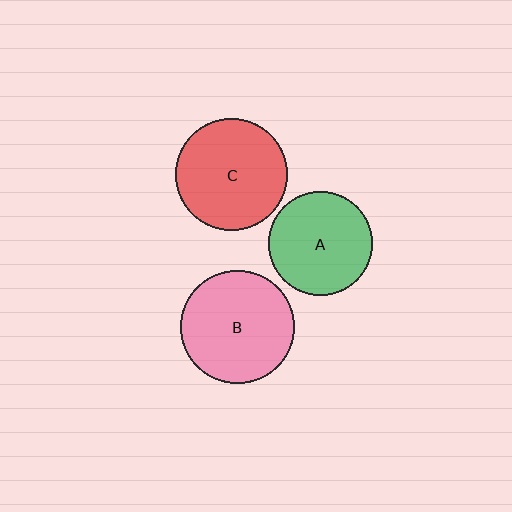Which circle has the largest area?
Circle B (pink).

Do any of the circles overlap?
No, none of the circles overlap.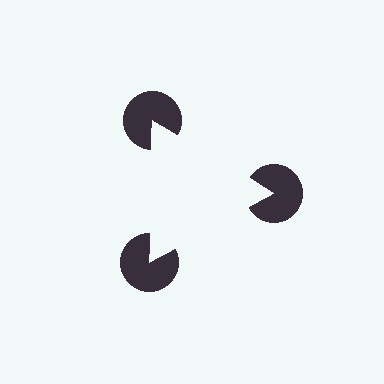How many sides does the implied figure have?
3 sides.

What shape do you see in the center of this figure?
An illusory triangle — its edges are inferred from the aligned wedge cuts in the pac-man discs, not physically drawn.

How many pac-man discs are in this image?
There are 3 — one at each vertex of the illusory triangle.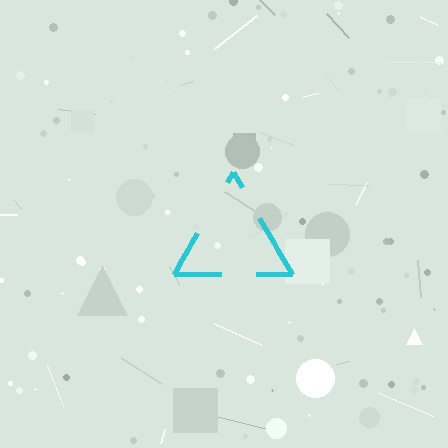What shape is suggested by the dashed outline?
The dashed outline suggests a triangle.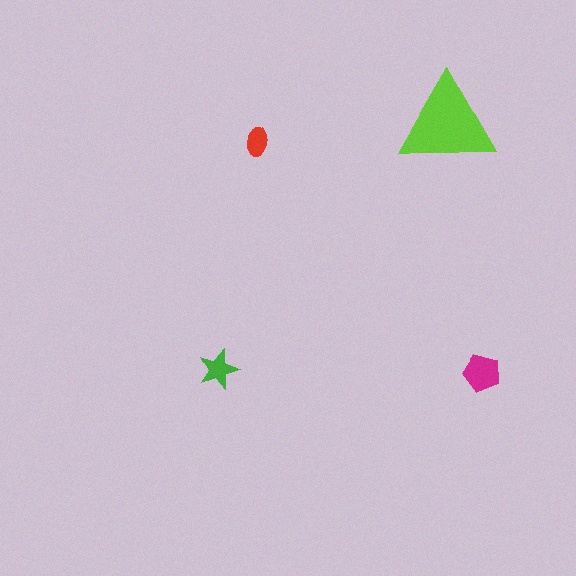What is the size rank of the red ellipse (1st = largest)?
4th.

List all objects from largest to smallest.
The lime triangle, the magenta pentagon, the green star, the red ellipse.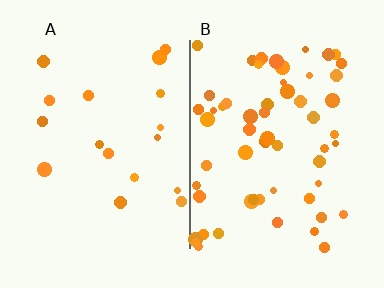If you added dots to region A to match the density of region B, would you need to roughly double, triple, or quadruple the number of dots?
Approximately triple.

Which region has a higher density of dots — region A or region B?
B (the right).